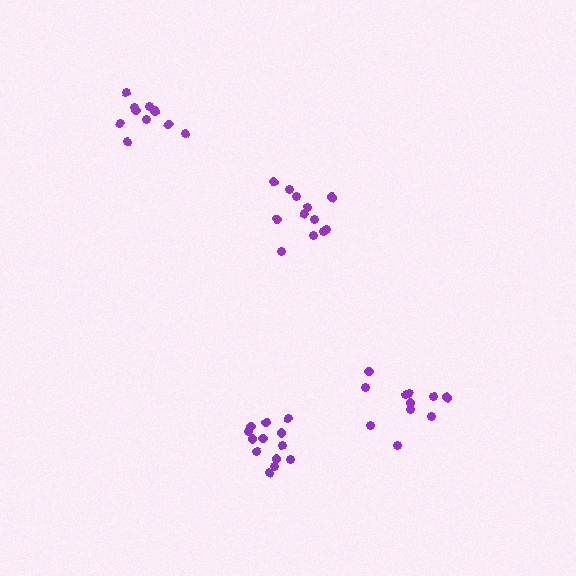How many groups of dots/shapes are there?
There are 4 groups.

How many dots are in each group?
Group 1: 11 dots, Group 2: 12 dots, Group 3: 11 dots, Group 4: 13 dots (47 total).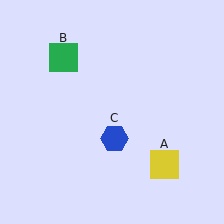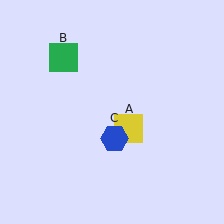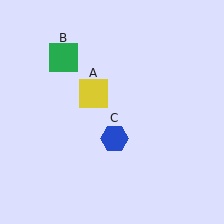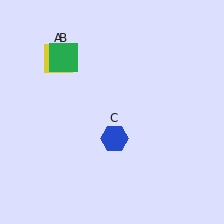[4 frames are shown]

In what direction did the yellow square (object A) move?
The yellow square (object A) moved up and to the left.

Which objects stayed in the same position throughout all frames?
Green square (object B) and blue hexagon (object C) remained stationary.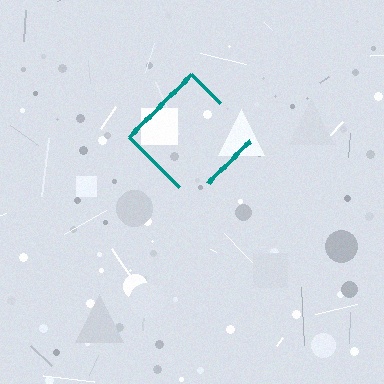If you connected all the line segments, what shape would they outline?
They would outline a diamond.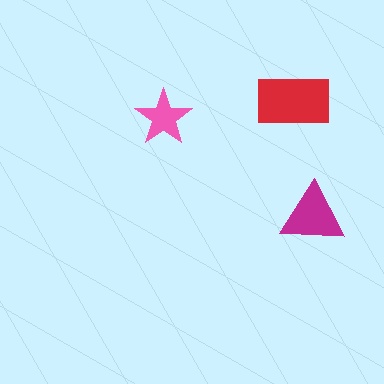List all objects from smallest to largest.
The pink star, the magenta triangle, the red rectangle.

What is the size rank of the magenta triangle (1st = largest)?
2nd.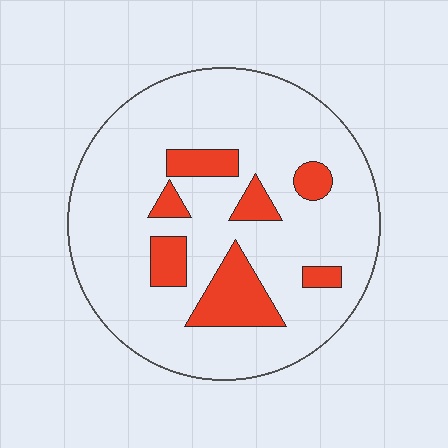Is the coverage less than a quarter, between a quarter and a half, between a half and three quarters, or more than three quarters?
Less than a quarter.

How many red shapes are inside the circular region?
7.